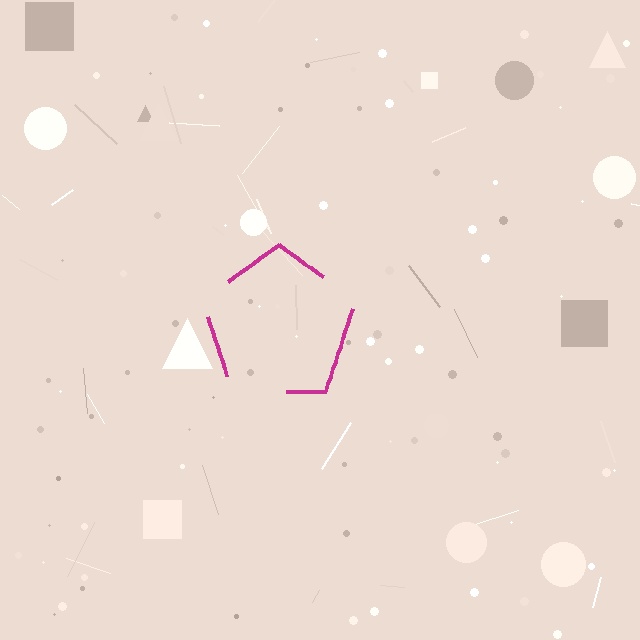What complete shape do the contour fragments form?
The contour fragments form a pentagon.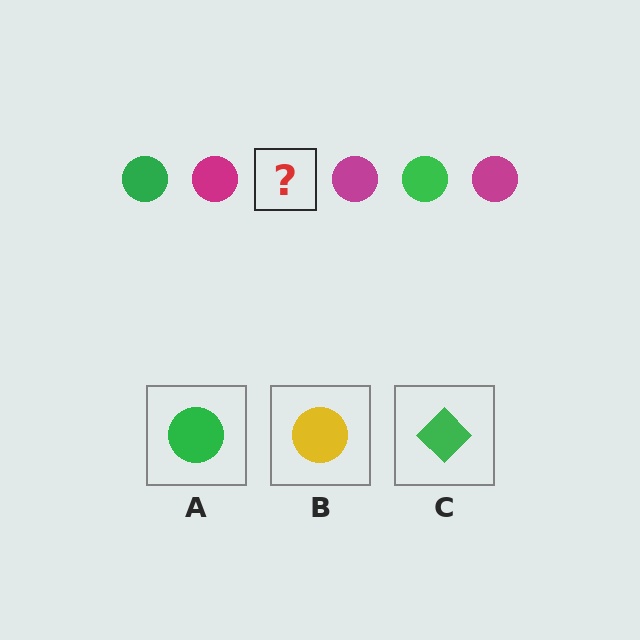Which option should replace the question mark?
Option A.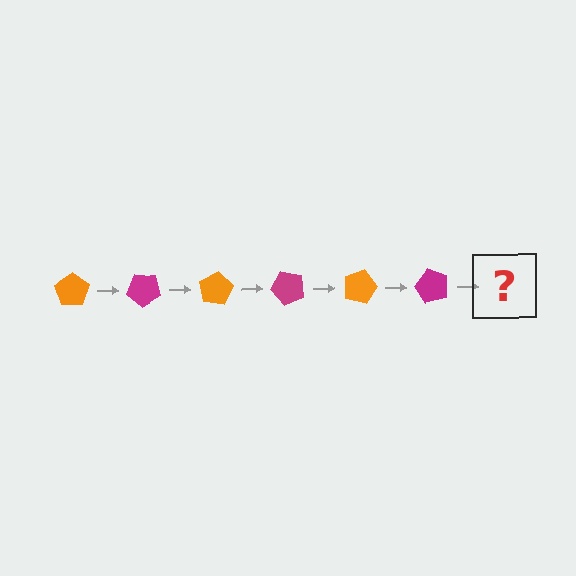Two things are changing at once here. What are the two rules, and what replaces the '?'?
The two rules are that it rotates 40 degrees each step and the color cycles through orange and magenta. The '?' should be an orange pentagon, rotated 240 degrees from the start.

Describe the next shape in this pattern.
It should be an orange pentagon, rotated 240 degrees from the start.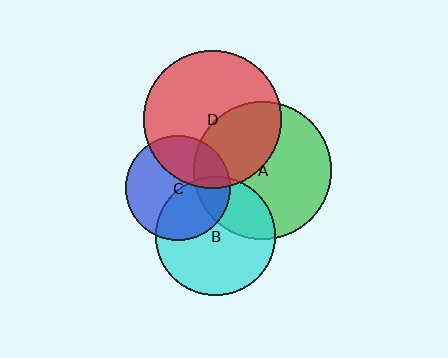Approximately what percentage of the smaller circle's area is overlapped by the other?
Approximately 35%.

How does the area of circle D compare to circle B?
Approximately 1.3 times.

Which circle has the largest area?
Circle D (red).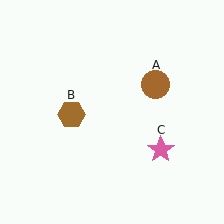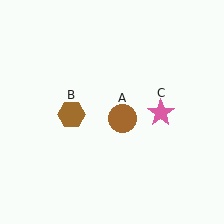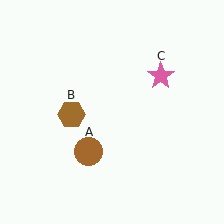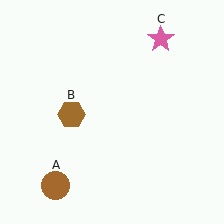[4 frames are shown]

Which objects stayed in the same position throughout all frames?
Brown hexagon (object B) remained stationary.